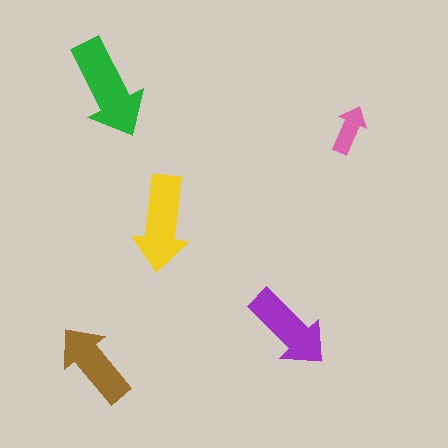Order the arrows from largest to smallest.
the green one, the yellow one, the purple one, the brown one, the pink one.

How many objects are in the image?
There are 5 objects in the image.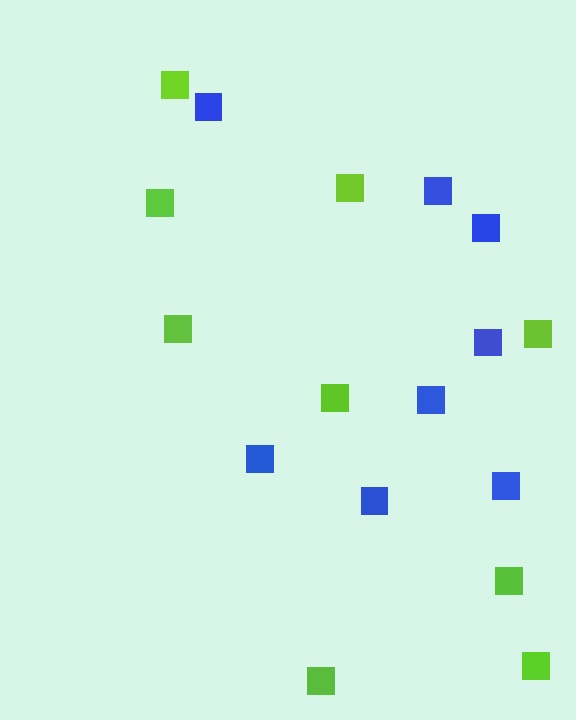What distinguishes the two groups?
There are 2 groups: one group of lime squares (9) and one group of blue squares (8).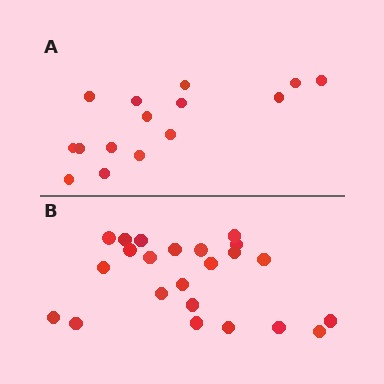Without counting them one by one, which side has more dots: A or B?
Region B (the bottom region) has more dots.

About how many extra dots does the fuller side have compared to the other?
Region B has roughly 8 or so more dots than region A.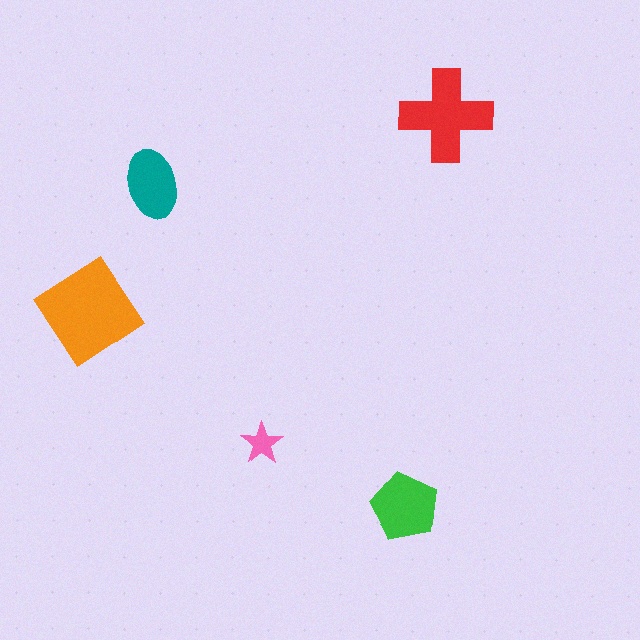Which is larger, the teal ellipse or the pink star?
The teal ellipse.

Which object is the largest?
The orange diamond.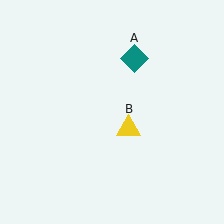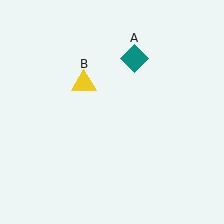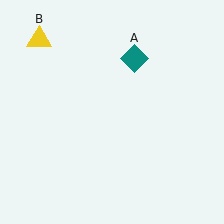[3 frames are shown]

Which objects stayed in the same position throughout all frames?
Teal diamond (object A) remained stationary.